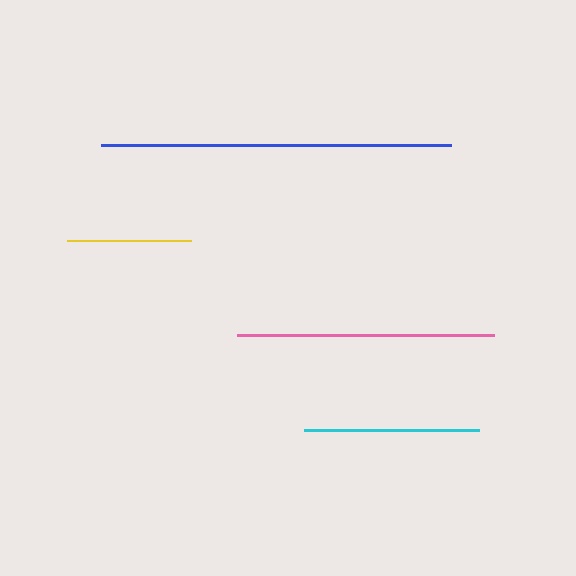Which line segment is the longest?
The blue line is the longest at approximately 349 pixels.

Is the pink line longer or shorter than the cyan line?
The pink line is longer than the cyan line.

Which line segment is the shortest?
The yellow line is the shortest at approximately 124 pixels.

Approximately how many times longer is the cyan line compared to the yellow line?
The cyan line is approximately 1.4 times the length of the yellow line.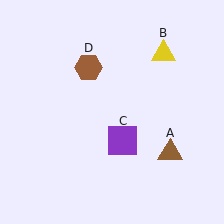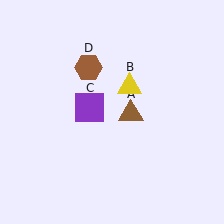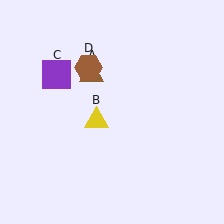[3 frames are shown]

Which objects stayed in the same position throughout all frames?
Brown hexagon (object D) remained stationary.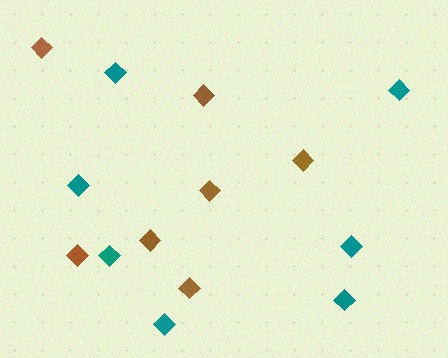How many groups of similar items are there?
There are 2 groups: one group of brown diamonds (7) and one group of teal diamonds (7).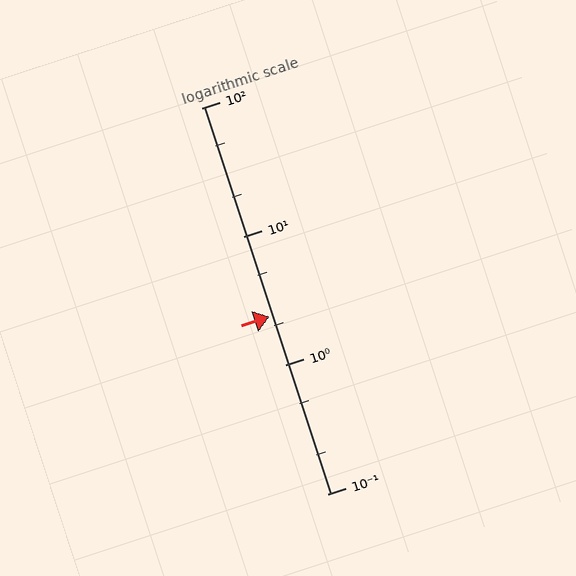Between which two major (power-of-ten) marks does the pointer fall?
The pointer is between 1 and 10.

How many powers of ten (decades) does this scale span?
The scale spans 3 decades, from 0.1 to 100.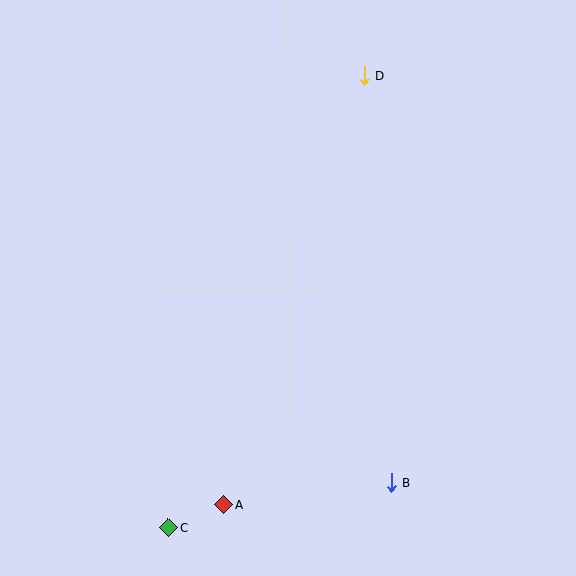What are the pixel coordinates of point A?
Point A is at (224, 505).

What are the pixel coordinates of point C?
Point C is at (168, 528).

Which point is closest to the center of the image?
Point B at (391, 482) is closest to the center.